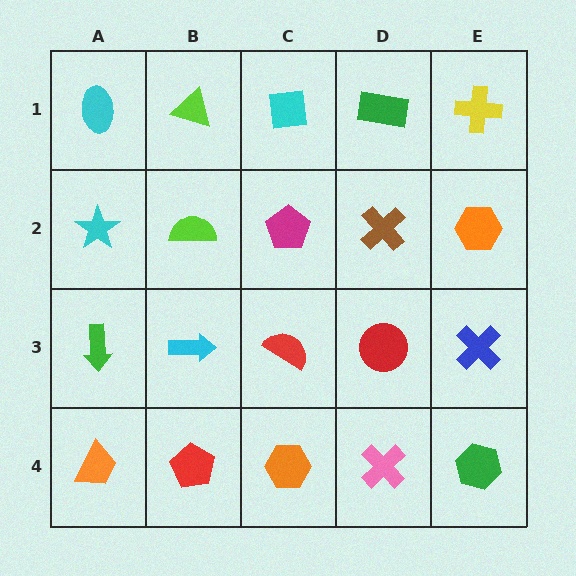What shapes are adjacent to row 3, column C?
A magenta pentagon (row 2, column C), an orange hexagon (row 4, column C), a cyan arrow (row 3, column B), a red circle (row 3, column D).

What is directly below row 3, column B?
A red pentagon.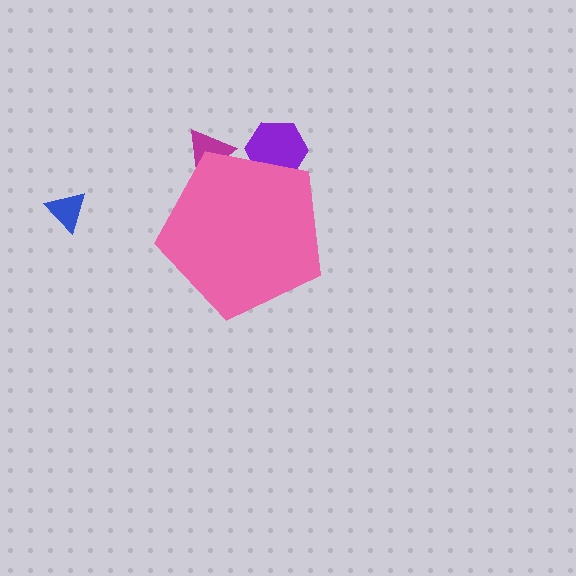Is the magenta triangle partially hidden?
Yes, the magenta triangle is partially hidden behind the pink pentagon.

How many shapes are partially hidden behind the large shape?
2 shapes are partially hidden.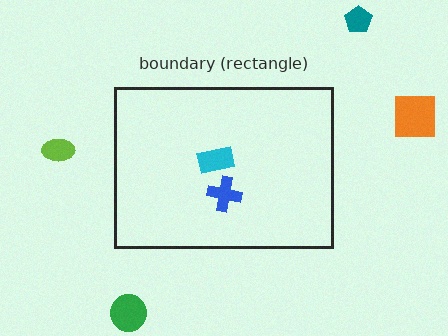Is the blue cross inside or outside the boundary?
Inside.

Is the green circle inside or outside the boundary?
Outside.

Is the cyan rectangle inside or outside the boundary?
Inside.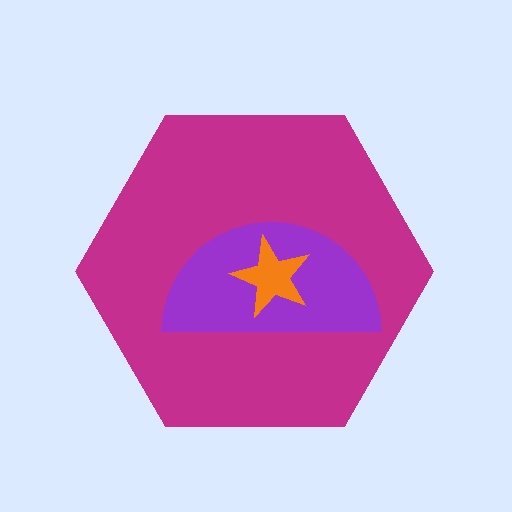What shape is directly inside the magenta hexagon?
The purple semicircle.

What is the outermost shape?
The magenta hexagon.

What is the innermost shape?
The orange star.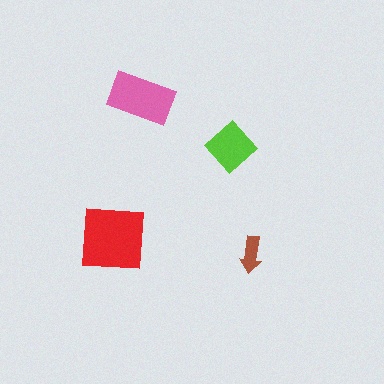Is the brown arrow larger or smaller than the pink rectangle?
Smaller.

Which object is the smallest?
The brown arrow.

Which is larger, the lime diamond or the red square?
The red square.